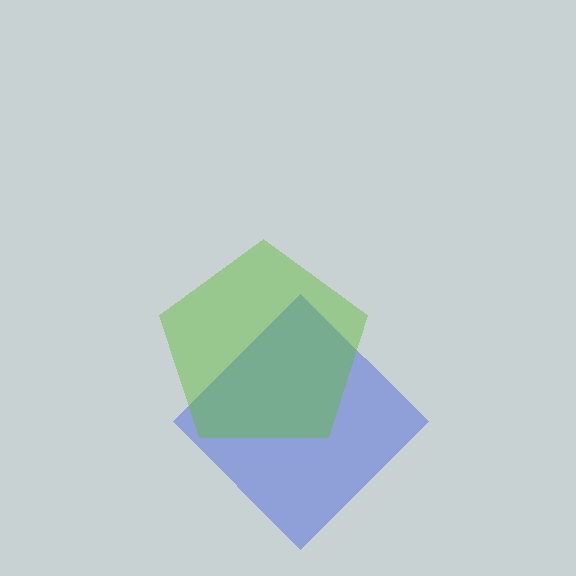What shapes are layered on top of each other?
The layered shapes are: a blue diamond, a lime pentagon.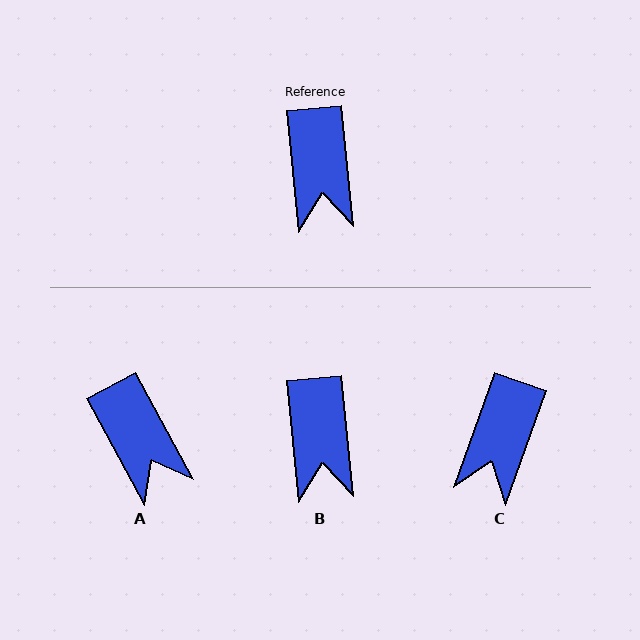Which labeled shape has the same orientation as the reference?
B.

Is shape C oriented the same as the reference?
No, it is off by about 26 degrees.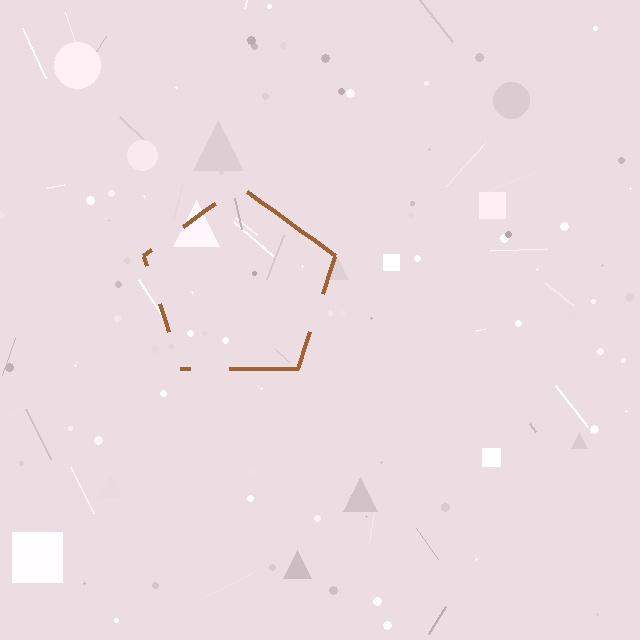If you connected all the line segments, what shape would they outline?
They would outline a pentagon.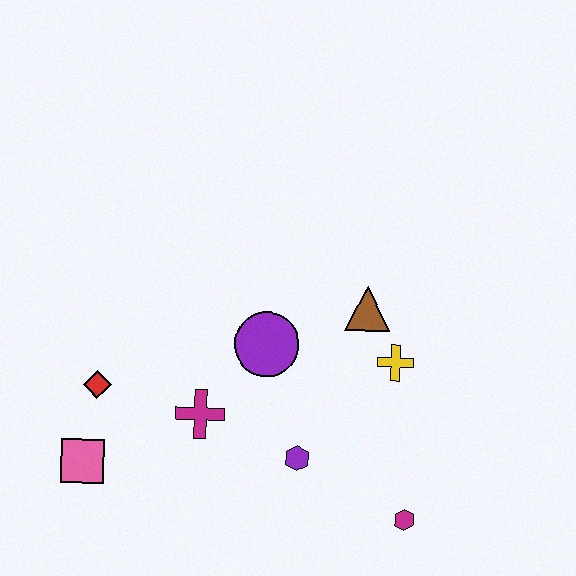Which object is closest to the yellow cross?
The brown triangle is closest to the yellow cross.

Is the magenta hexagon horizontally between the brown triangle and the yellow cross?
No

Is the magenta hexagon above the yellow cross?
No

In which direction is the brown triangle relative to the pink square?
The brown triangle is to the right of the pink square.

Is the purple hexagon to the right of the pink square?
Yes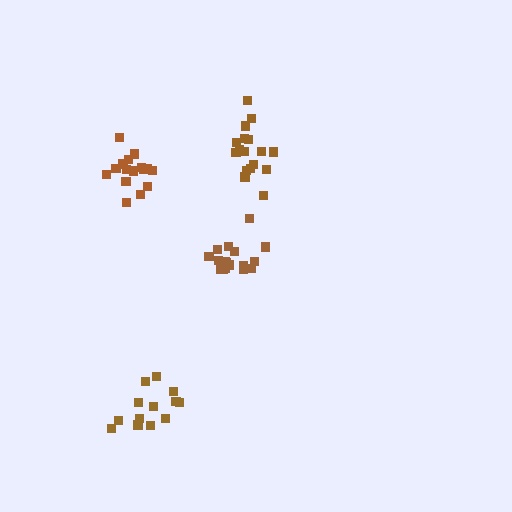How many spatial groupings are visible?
There are 4 spatial groupings.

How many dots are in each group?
Group 1: 18 dots, Group 2: 17 dots, Group 3: 13 dots, Group 4: 18 dots (66 total).